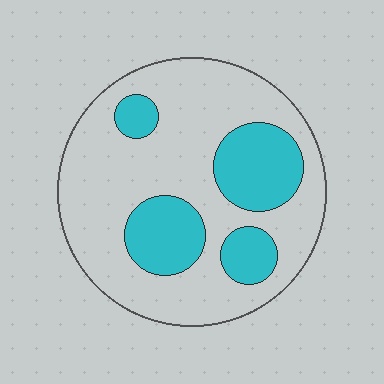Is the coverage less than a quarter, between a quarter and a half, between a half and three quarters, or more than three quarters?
Between a quarter and a half.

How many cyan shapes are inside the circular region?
4.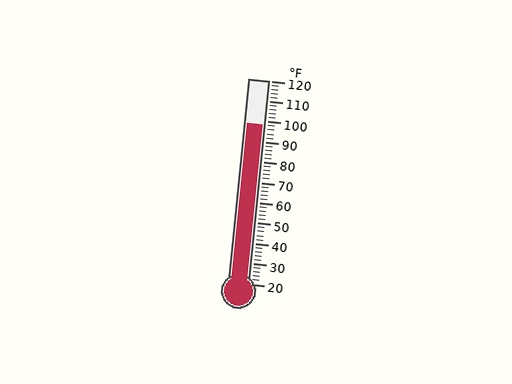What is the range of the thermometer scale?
The thermometer scale ranges from 20°F to 120°F.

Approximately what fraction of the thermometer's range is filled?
The thermometer is filled to approximately 80% of its range.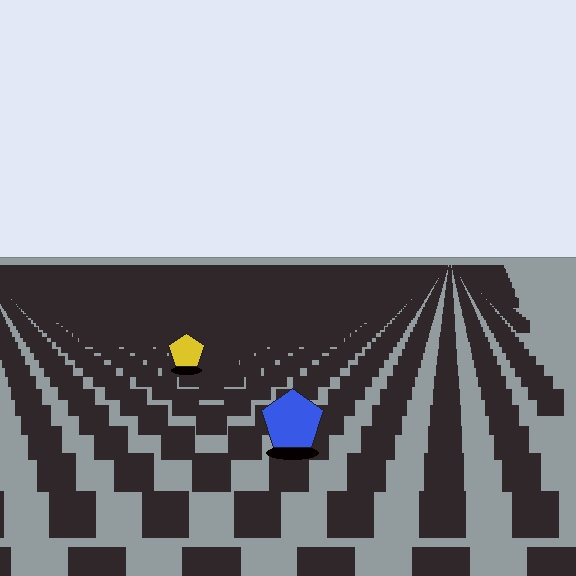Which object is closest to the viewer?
The blue pentagon is closest. The texture marks near it are larger and more spread out.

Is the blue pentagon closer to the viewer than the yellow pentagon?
Yes. The blue pentagon is closer — you can tell from the texture gradient: the ground texture is coarser near it.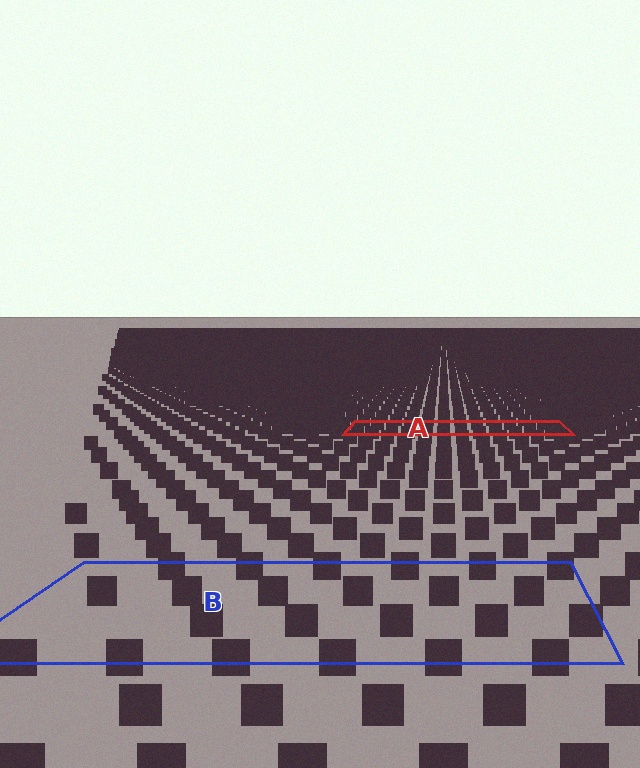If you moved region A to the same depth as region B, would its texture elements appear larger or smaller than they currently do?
They would appear larger. At a closer depth, the same texture elements are projected at a bigger on-screen size.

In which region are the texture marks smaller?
The texture marks are smaller in region A, because it is farther away.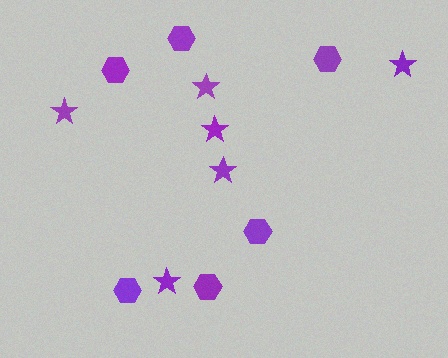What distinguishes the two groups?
There are 2 groups: one group of hexagons (6) and one group of stars (6).